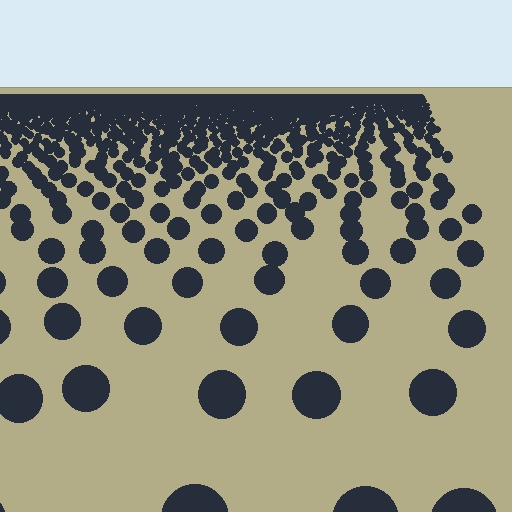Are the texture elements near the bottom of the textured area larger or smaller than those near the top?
Larger. Near the bottom, elements are closer to the viewer and appear at a bigger on-screen size.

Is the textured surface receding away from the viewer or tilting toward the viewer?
The surface is receding away from the viewer. Texture elements get smaller and denser toward the top.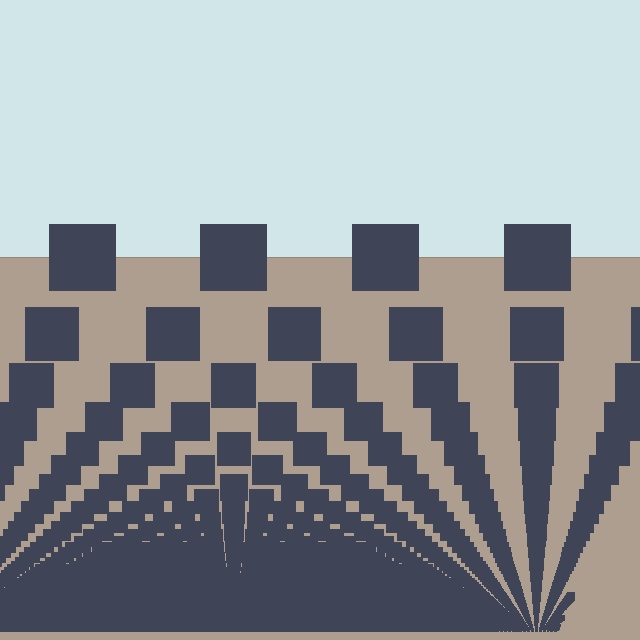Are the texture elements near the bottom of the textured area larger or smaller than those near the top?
Smaller. The gradient is inverted — elements near the bottom are smaller and denser.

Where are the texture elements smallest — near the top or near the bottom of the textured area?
Near the bottom.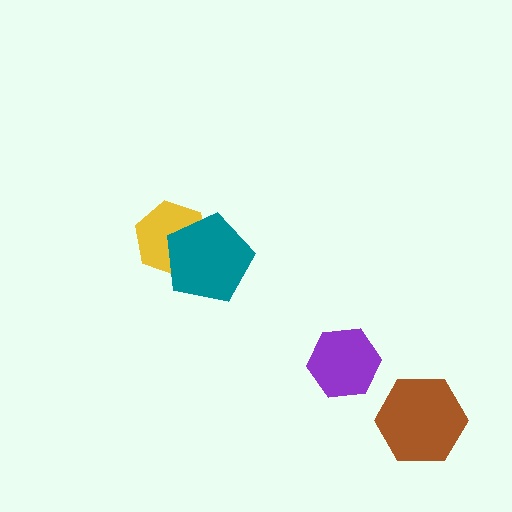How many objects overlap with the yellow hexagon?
1 object overlaps with the yellow hexagon.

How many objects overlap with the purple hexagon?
0 objects overlap with the purple hexagon.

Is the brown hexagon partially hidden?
No, no other shape covers it.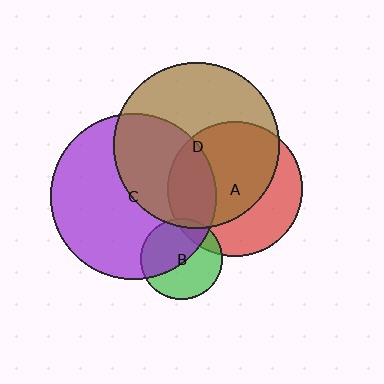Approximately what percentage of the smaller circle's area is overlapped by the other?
Approximately 15%.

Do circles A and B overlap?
Yes.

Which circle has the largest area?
Circle C (purple).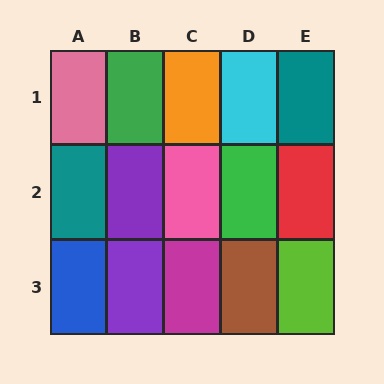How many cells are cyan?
1 cell is cyan.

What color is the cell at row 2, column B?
Purple.